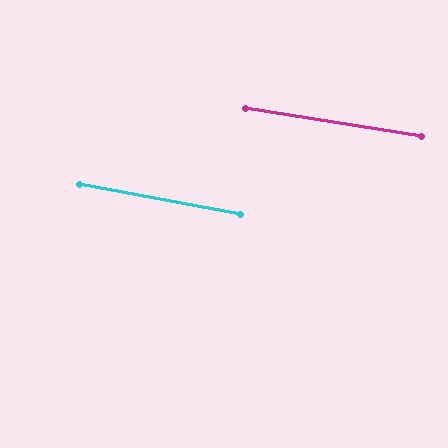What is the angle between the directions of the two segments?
Approximately 1 degree.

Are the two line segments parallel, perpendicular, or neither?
Parallel — their directions differ by only 1.3°.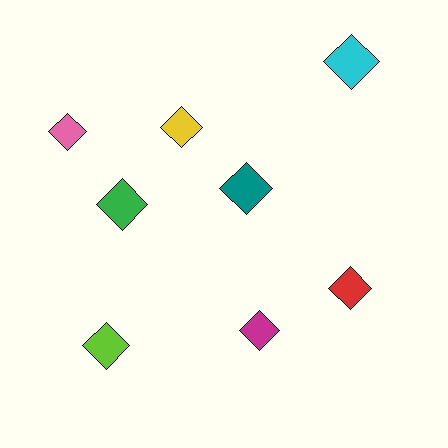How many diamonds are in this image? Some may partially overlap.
There are 8 diamonds.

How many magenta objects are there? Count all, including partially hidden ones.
There is 1 magenta object.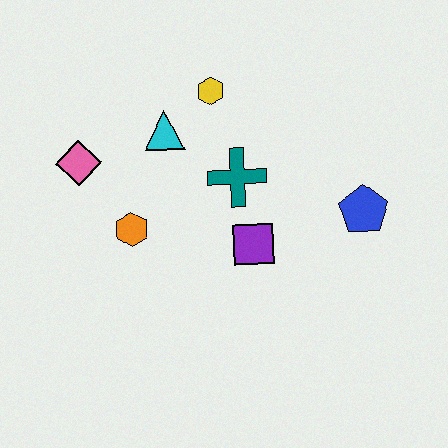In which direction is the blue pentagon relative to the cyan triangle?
The blue pentagon is to the right of the cyan triangle.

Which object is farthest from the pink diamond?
The blue pentagon is farthest from the pink diamond.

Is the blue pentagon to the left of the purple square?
No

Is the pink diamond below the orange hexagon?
No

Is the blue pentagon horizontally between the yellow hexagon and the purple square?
No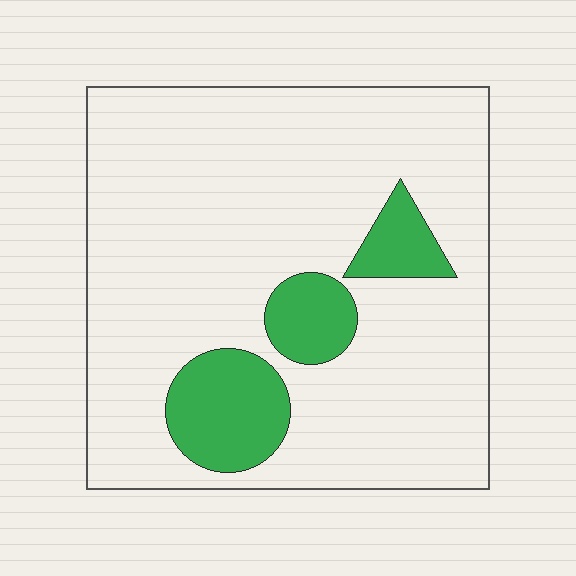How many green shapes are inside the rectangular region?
3.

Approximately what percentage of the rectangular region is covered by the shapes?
Approximately 15%.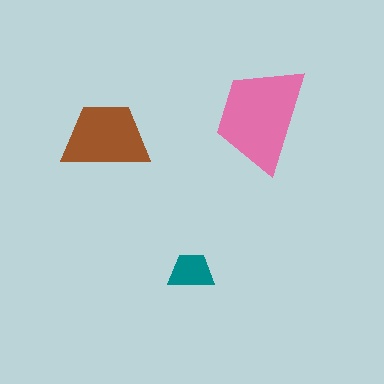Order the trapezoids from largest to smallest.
the pink one, the brown one, the teal one.